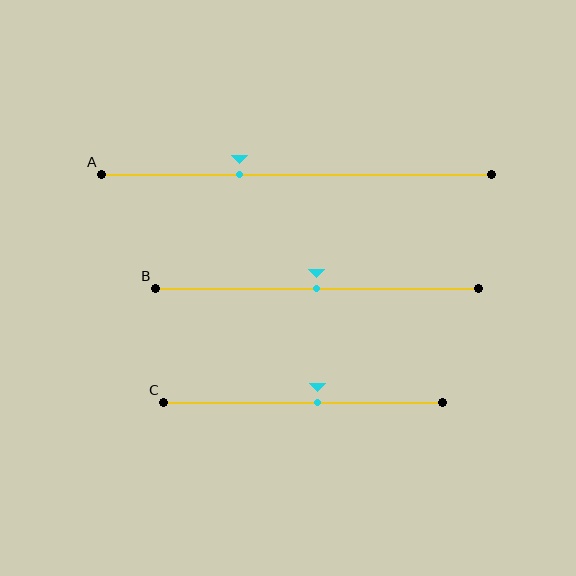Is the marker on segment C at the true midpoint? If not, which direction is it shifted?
No, the marker on segment C is shifted to the right by about 5% of the segment length.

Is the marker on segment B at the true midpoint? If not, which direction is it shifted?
Yes, the marker on segment B is at the true midpoint.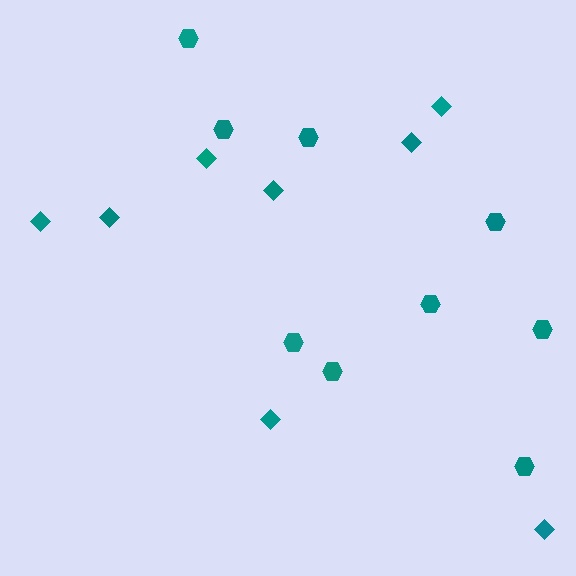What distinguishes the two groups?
There are 2 groups: one group of hexagons (9) and one group of diamonds (8).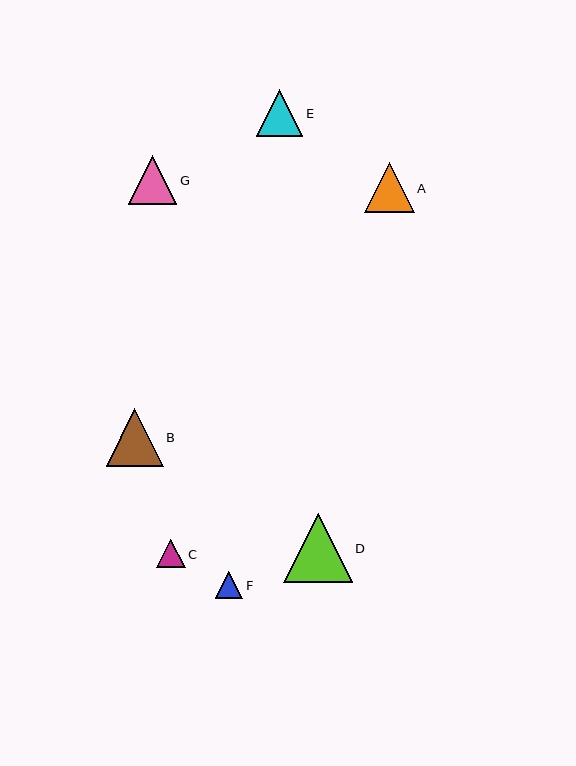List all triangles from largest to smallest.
From largest to smallest: D, B, A, G, E, C, F.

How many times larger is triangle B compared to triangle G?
Triangle B is approximately 1.2 times the size of triangle G.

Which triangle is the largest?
Triangle D is the largest with a size of approximately 69 pixels.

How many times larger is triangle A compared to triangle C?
Triangle A is approximately 1.7 times the size of triangle C.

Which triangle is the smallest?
Triangle F is the smallest with a size of approximately 27 pixels.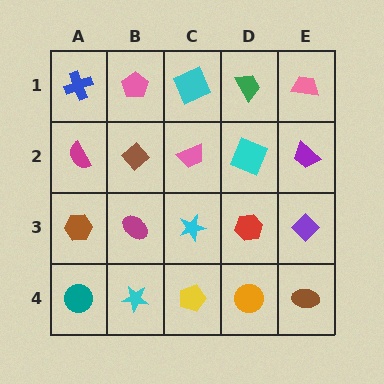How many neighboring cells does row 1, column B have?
3.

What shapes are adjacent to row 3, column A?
A magenta semicircle (row 2, column A), a teal circle (row 4, column A), a magenta ellipse (row 3, column B).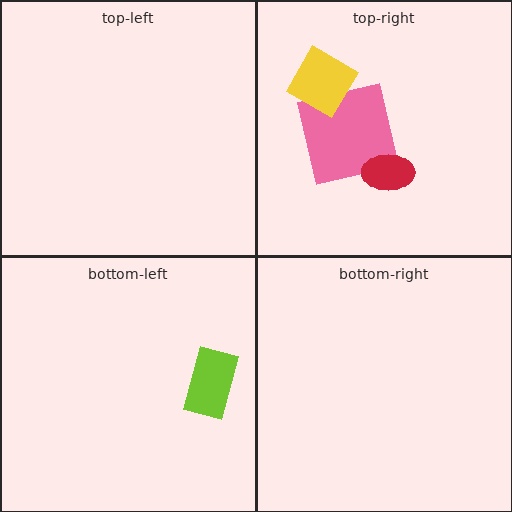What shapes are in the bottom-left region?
The lime rectangle.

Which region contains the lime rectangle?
The bottom-left region.